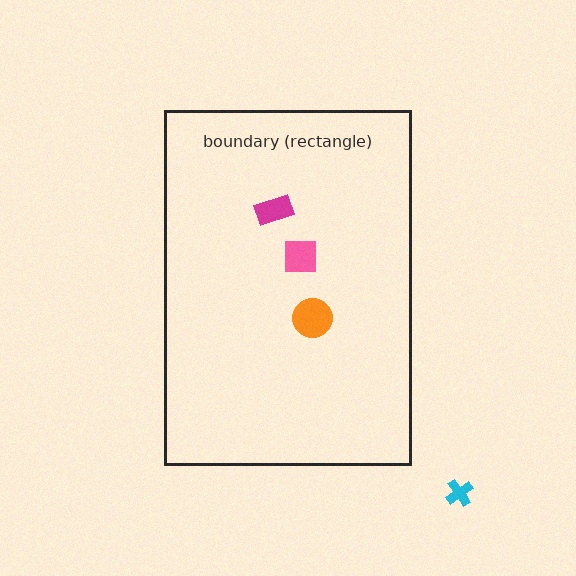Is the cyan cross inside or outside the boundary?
Outside.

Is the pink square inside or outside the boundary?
Inside.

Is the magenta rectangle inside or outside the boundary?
Inside.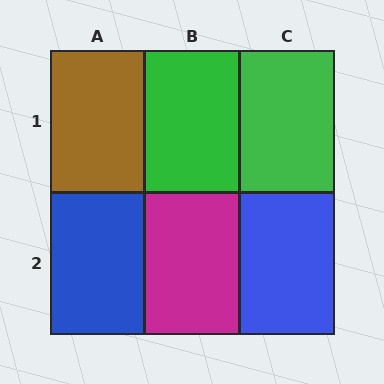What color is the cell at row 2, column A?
Blue.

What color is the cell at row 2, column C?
Blue.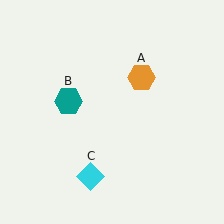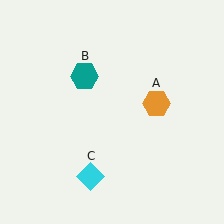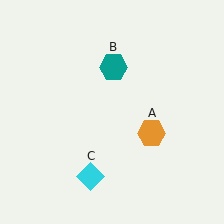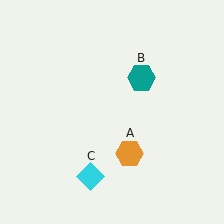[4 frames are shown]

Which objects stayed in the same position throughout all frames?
Cyan diamond (object C) remained stationary.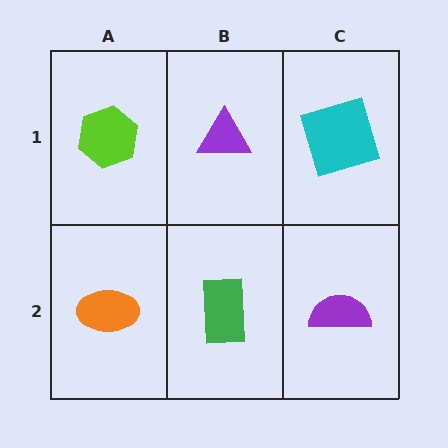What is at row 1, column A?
A lime hexagon.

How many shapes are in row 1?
3 shapes.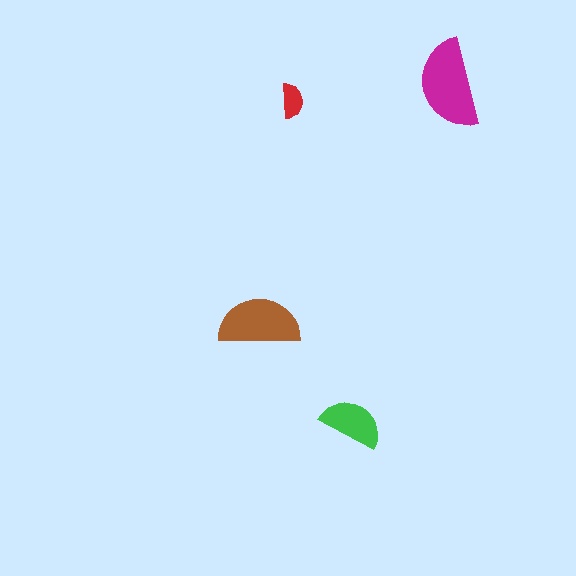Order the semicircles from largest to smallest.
the magenta one, the brown one, the green one, the red one.